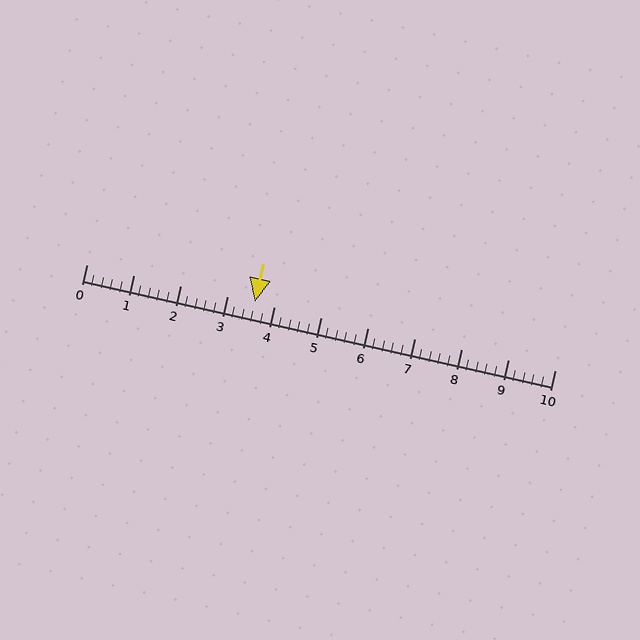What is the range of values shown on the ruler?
The ruler shows values from 0 to 10.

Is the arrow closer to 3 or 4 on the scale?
The arrow is closer to 4.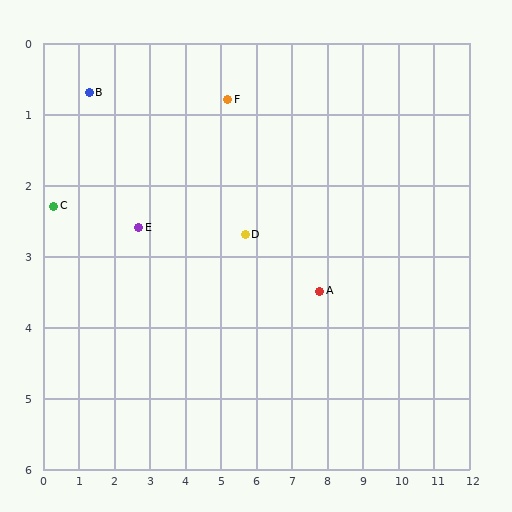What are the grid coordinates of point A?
Point A is at approximately (7.8, 3.5).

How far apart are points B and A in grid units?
Points B and A are about 7.1 grid units apart.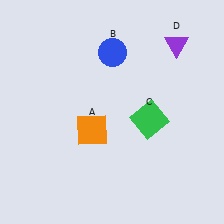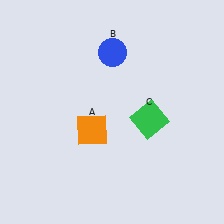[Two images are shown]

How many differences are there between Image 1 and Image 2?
There is 1 difference between the two images.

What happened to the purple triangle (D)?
The purple triangle (D) was removed in Image 2. It was in the top-right area of Image 1.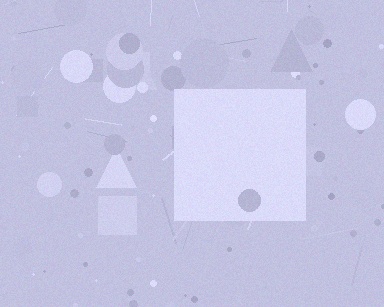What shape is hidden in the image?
A square is hidden in the image.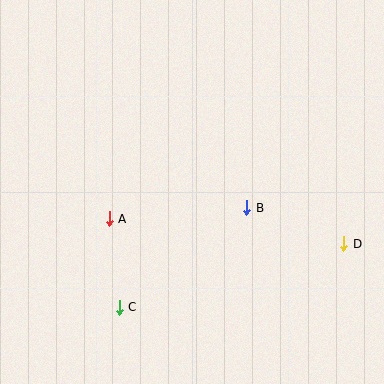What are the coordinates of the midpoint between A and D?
The midpoint between A and D is at (226, 231).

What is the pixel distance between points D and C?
The distance between D and C is 234 pixels.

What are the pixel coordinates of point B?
Point B is at (247, 208).